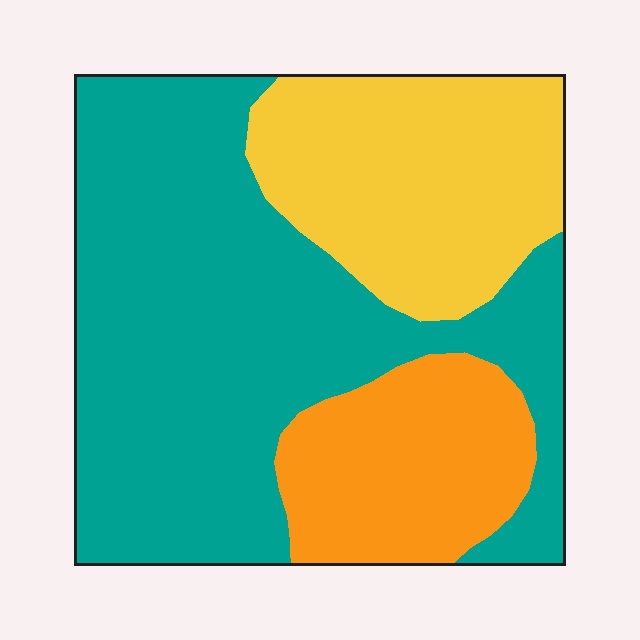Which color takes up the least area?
Orange, at roughly 20%.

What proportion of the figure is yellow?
Yellow takes up between a quarter and a half of the figure.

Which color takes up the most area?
Teal, at roughly 55%.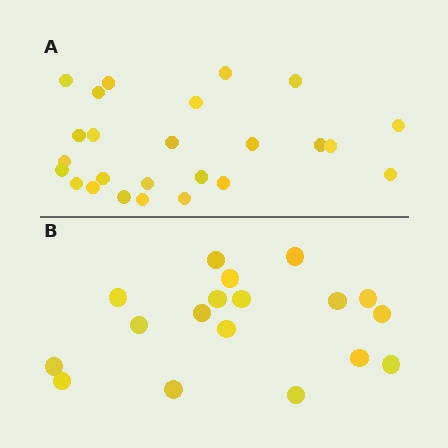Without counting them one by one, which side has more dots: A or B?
Region A (the top region) has more dots.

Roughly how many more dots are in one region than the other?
Region A has roughly 8 or so more dots than region B.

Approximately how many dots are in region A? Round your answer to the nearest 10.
About 20 dots. (The exact count is 25, which rounds to 20.)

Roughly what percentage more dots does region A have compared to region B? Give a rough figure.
About 40% more.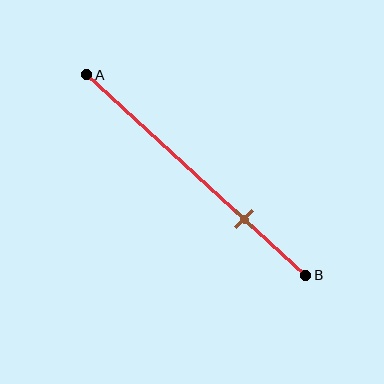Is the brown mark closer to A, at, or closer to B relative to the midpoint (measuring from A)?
The brown mark is closer to point B than the midpoint of segment AB.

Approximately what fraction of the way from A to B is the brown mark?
The brown mark is approximately 70% of the way from A to B.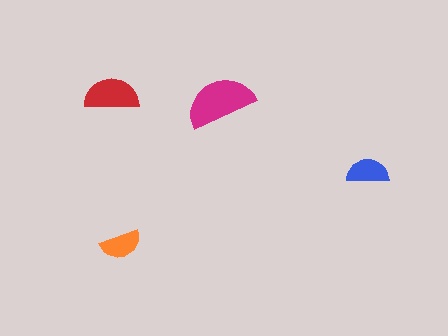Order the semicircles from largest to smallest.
the magenta one, the red one, the blue one, the orange one.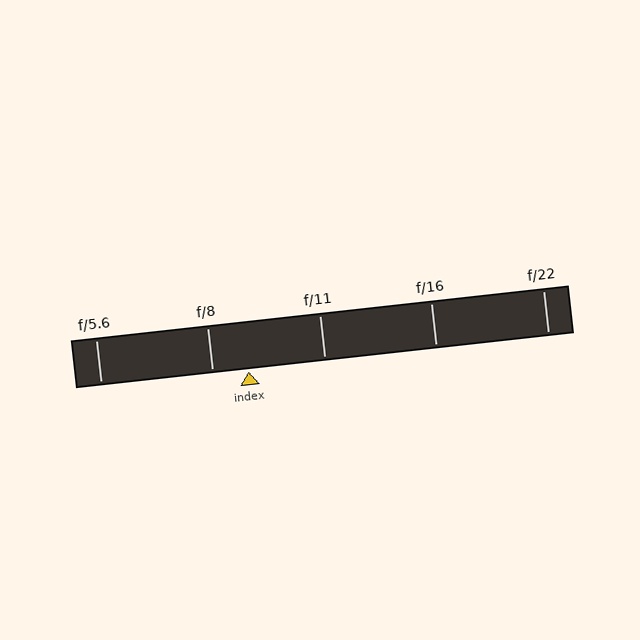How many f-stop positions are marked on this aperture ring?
There are 5 f-stop positions marked.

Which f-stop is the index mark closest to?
The index mark is closest to f/8.